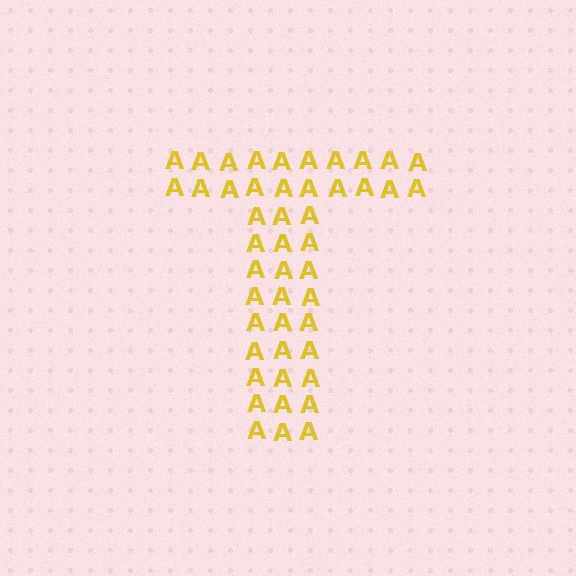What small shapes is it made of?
It is made of small letter A's.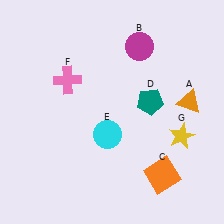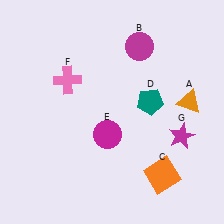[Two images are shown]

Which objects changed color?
E changed from cyan to magenta. G changed from yellow to magenta.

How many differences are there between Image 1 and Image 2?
There are 2 differences between the two images.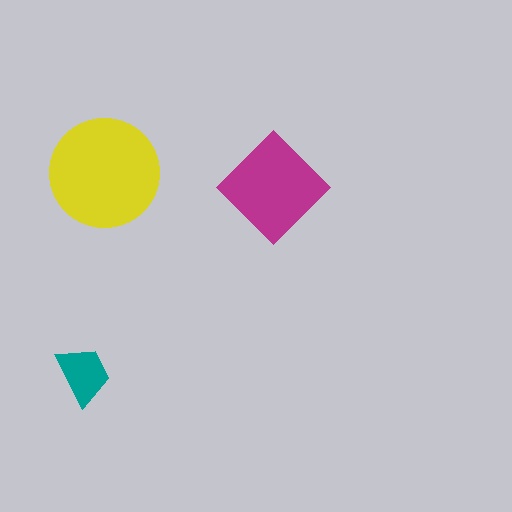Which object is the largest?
The yellow circle.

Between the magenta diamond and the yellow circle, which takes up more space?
The yellow circle.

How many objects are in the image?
There are 3 objects in the image.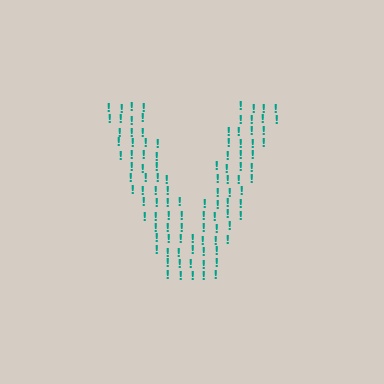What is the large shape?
The large shape is the letter V.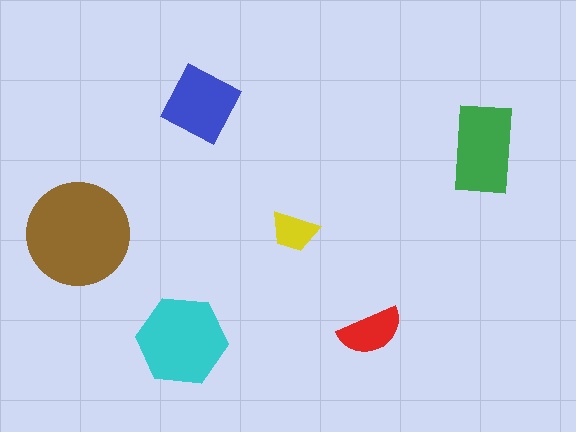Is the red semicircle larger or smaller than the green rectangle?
Smaller.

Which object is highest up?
The blue diamond is topmost.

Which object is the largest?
The brown circle.